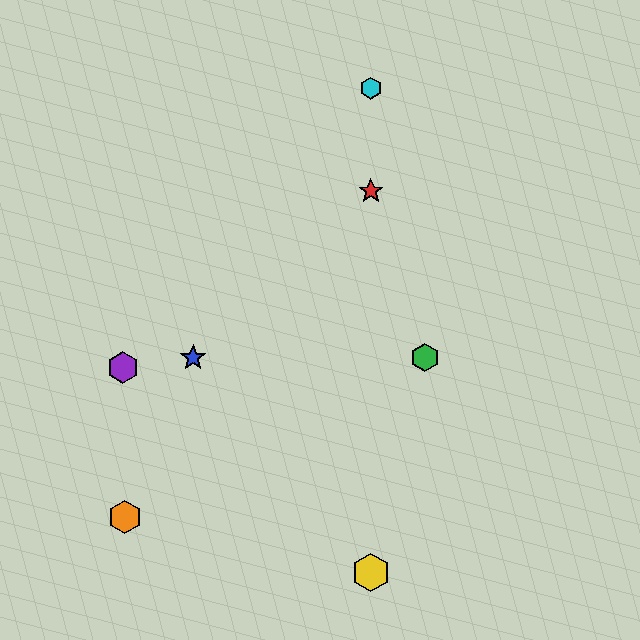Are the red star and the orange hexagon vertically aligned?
No, the red star is at x≈371 and the orange hexagon is at x≈125.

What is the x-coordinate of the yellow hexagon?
The yellow hexagon is at x≈371.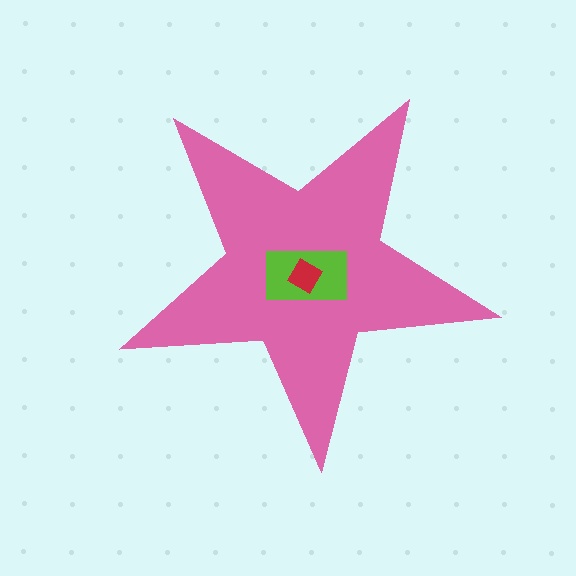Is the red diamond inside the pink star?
Yes.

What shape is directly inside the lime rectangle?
The red diamond.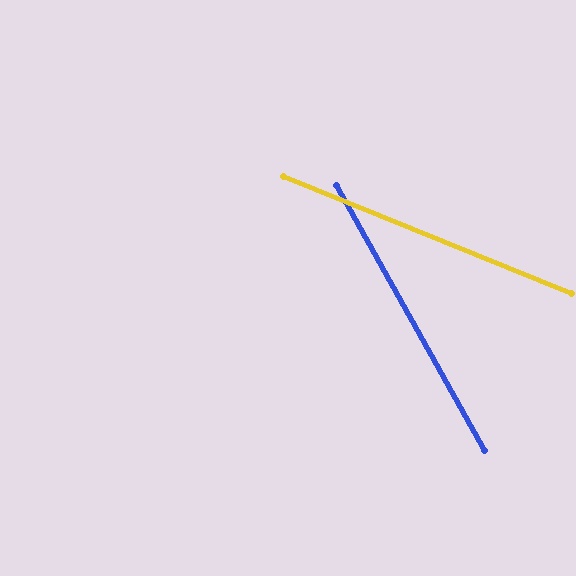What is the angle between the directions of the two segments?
Approximately 39 degrees.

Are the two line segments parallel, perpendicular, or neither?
Neither parallel nor perpendicular — they differ by about 39°.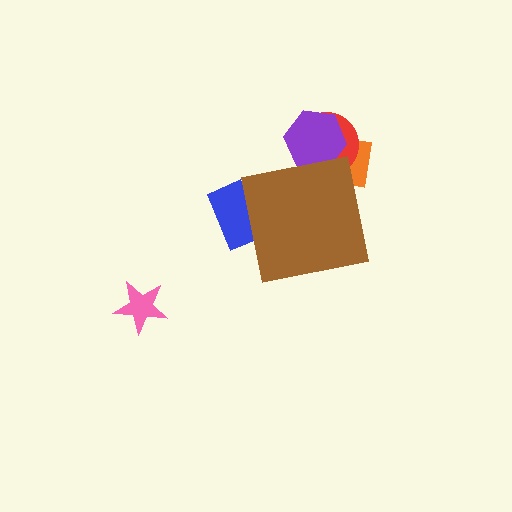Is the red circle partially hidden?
Yes, the red circle is partially hidden behind the brown square.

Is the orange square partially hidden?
Yes, the orange square is partially hidden behind the brown square.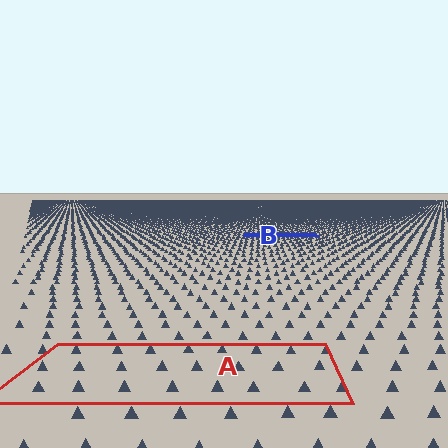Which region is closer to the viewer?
Region A is closer. The texture elements there are larger and more spread out.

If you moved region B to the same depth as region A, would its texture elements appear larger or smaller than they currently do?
They would appear larger. At a closer depth, the same texture elements are projected at a bigger on-screen size.